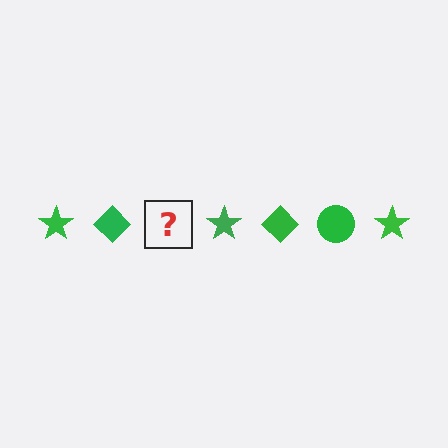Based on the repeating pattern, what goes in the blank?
The blank should be a green circle.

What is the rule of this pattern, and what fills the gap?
The rule is that the pattern cycles through star, diamond, circle shapes in green. The gap should be filled with a green circle.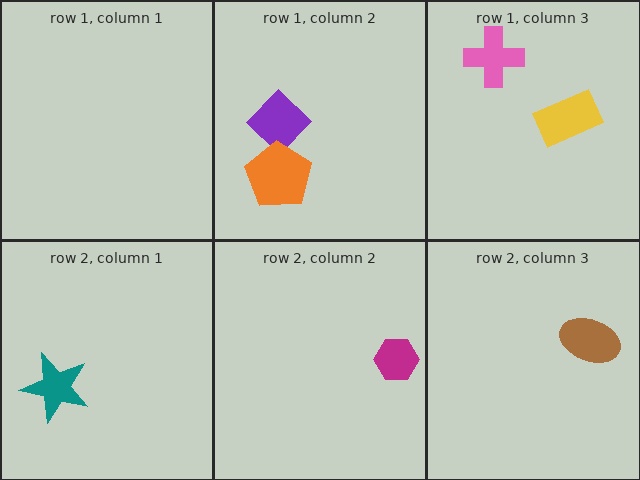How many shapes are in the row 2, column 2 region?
1.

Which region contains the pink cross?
The row 1, column 3 region.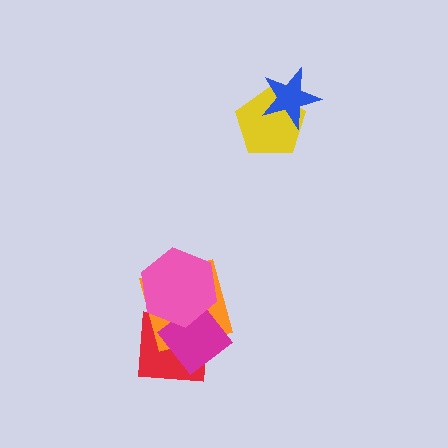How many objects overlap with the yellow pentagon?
1 object overlaps with the yellow pentagon.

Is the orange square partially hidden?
Yes, it is partially covered by another shape.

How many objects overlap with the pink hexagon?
3 objects overlap with the pink hexagon.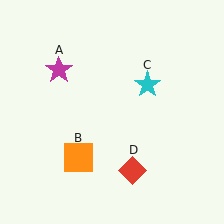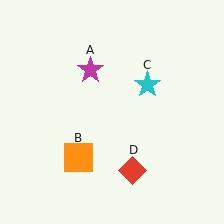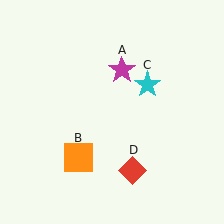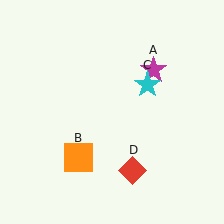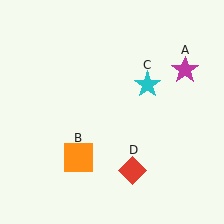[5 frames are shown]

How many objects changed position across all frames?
1 object changed position: magenta star (object A).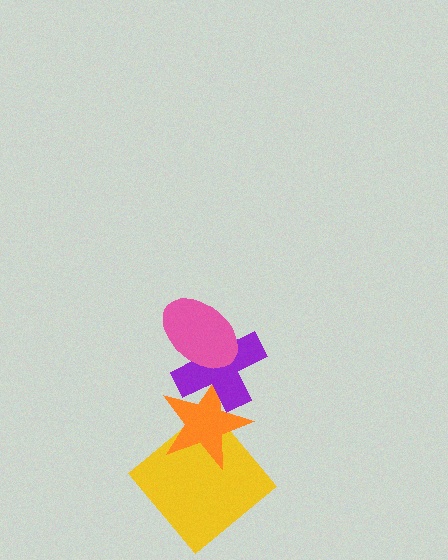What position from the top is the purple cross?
The purple cross is 2nd from the top.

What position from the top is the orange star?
The orange star is 3rd from the top.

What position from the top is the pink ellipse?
The pink ellipse is 1st from the top.